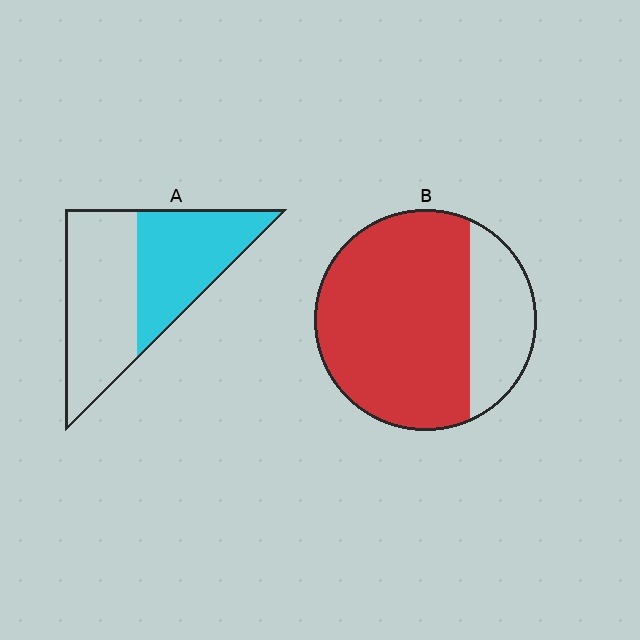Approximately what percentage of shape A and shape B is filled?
A is approximately 45% and B is approximately 75%.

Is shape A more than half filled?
No.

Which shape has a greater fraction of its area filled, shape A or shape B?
Shape B.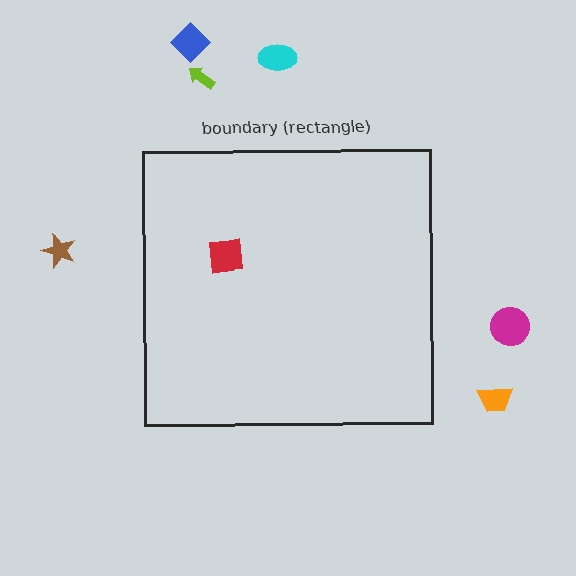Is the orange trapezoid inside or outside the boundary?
Outside.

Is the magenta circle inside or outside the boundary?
Outside.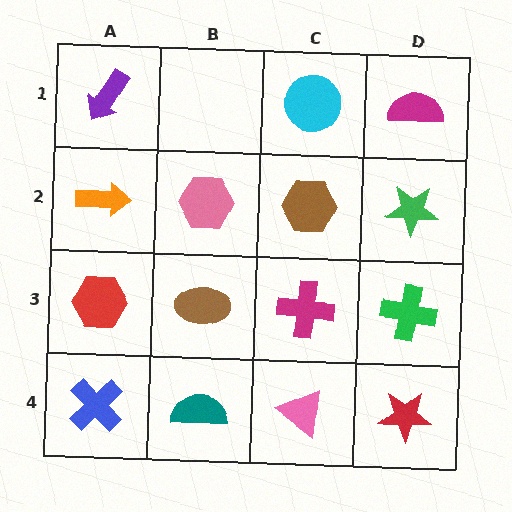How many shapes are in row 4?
4 shapes.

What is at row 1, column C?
A cyan circle.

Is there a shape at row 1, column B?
No, that cell is empty.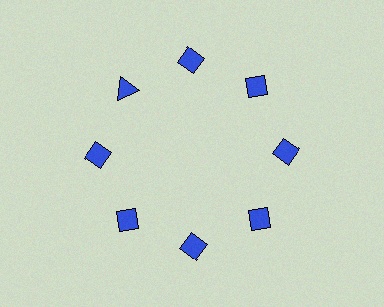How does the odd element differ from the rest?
It has a different shape: triangle instead of diamond.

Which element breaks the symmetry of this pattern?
The blue triangle at roughly the 10 o'clock position breaks the symmetry. All other shapes are blue diamonds.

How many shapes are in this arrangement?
There are 8 shapes arranged in a ring pattern.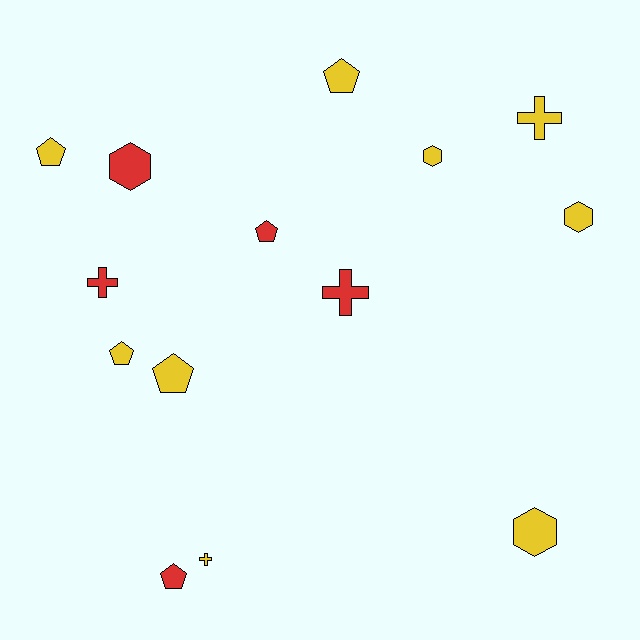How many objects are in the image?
There are 14 objects.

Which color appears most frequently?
Yellow, with 9 objects.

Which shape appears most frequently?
Pentagon, with 6 objects.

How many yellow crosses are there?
There are 2 yellow crosses.